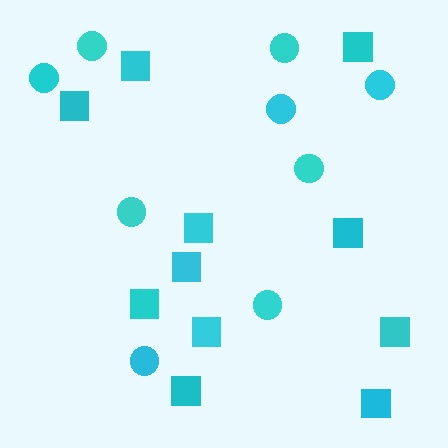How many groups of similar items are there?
There are 2 groups: one group of squares (11) and one group of circles (9).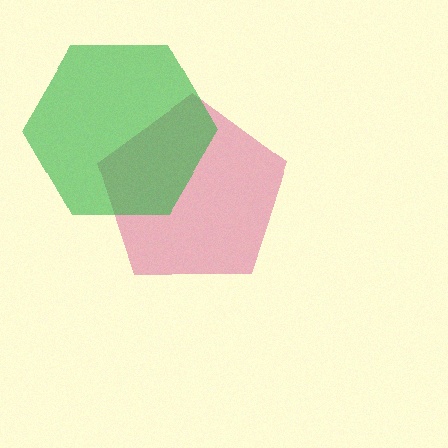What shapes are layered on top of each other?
The layered shapes are: a magenta pentagon, a green hexagon.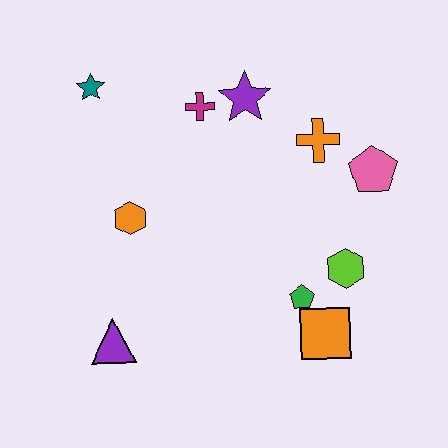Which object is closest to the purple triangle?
The orange hexagon is closest to the purple triangle.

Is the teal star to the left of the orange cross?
Yes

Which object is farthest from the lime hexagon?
The teal star is farthest from the lime hexagon.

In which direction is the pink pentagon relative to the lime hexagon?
The pink pentagon is above the lime hexagon.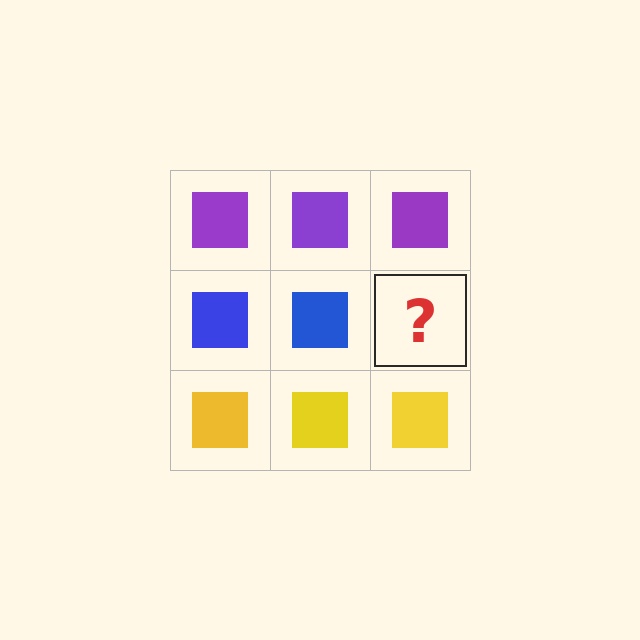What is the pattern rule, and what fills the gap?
The rule is that each row has a consistent color. The gap should be filled with a blue square.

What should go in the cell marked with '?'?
The missing cell should contain a blue square.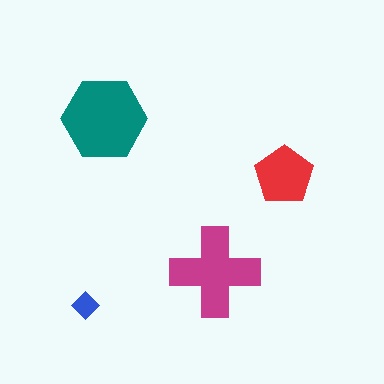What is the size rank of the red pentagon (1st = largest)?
3rd.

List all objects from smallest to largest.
The blue diamond, the red pentagon, the magenta cross, the teal hexagon.